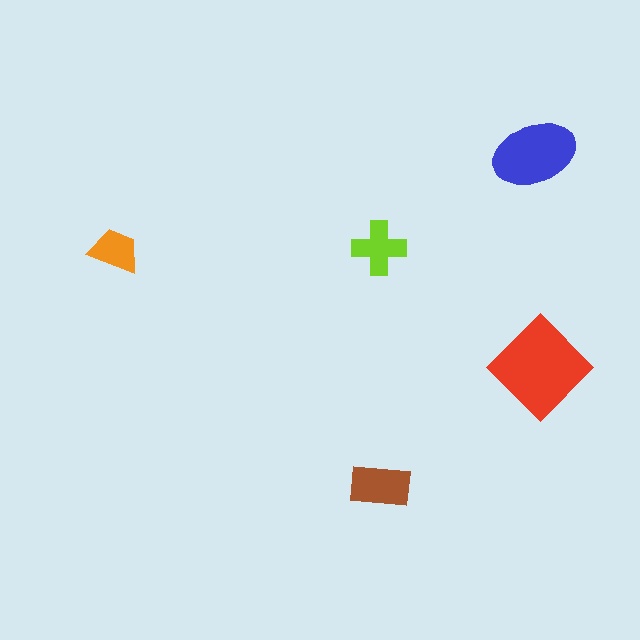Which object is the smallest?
The orange trapezoid.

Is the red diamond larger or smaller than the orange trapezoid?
Larger.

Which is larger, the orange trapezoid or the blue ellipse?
The blue ellipse.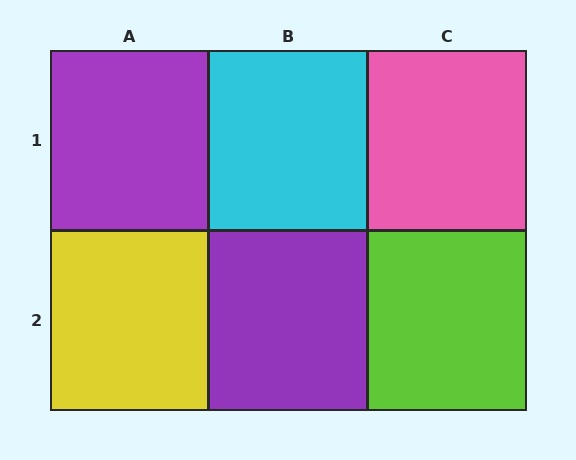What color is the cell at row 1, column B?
Cyan.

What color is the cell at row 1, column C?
Pink.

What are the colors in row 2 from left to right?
Yellow, purple, lime.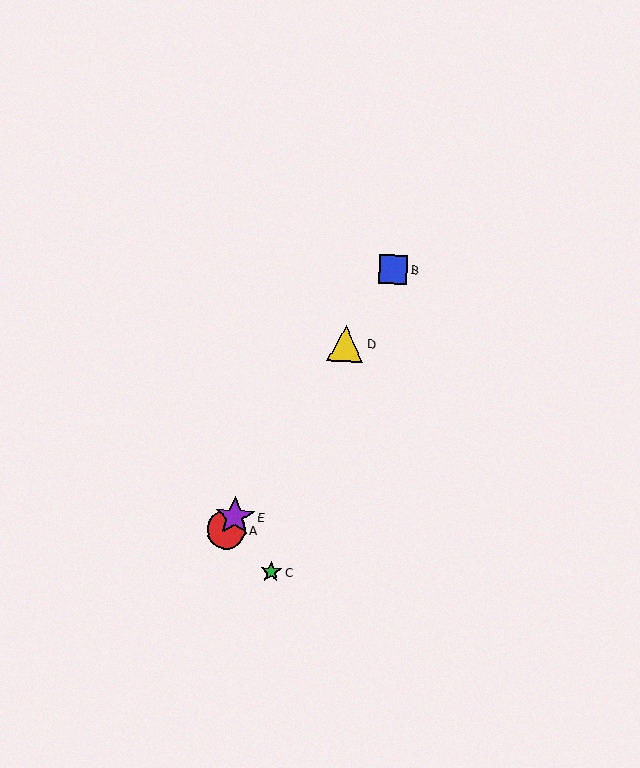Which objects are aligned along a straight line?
Objects A, B, D, E are aligned along a straight line.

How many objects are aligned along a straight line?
4 objects (A, B, D, E) are aligned along a straight line.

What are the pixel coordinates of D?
Object D is at (346, 343).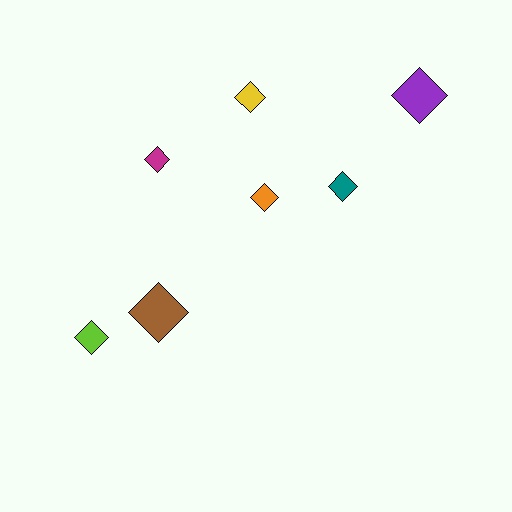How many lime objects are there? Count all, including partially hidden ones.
There is 1 lime object.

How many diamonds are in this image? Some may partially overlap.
There are 7 diamonds.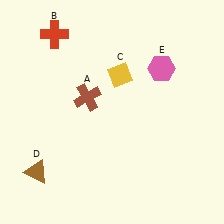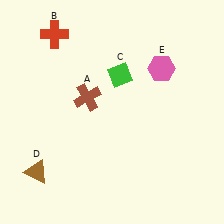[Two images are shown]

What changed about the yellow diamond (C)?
In Image 1, C is yellow. In Image 2, it changed to green.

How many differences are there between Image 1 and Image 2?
There is 1 difference between the two images.